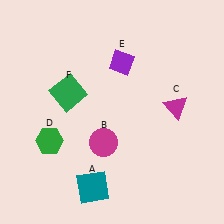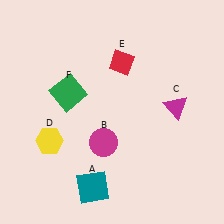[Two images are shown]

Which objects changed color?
D changed from green to yellow. E changed from purple to red.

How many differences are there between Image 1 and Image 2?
There are 2 differences between the two images.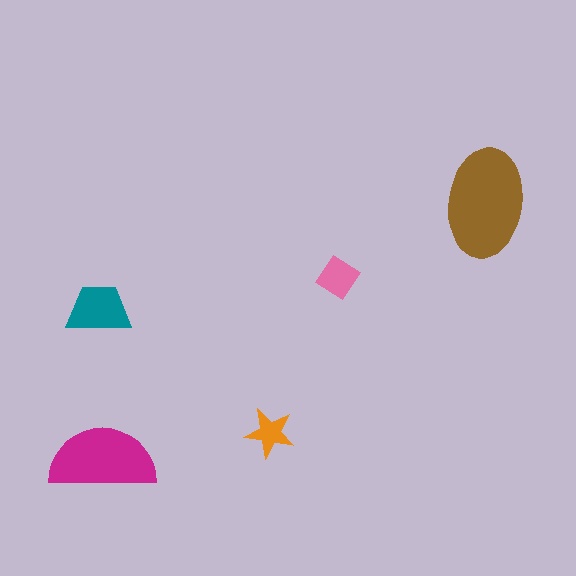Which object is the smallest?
The orange star.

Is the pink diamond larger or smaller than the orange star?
Larger.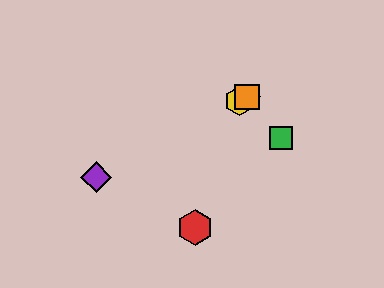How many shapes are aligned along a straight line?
4 shapes (the blue diamond, the yellow hexagon, the purple diamond, the orange square) are aligned along a straight line.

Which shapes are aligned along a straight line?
The blue diamond, the yellow hexagon, the purple diamond, the orange square are aligned along a straight line.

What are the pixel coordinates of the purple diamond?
The purple diamond is at (96, 177).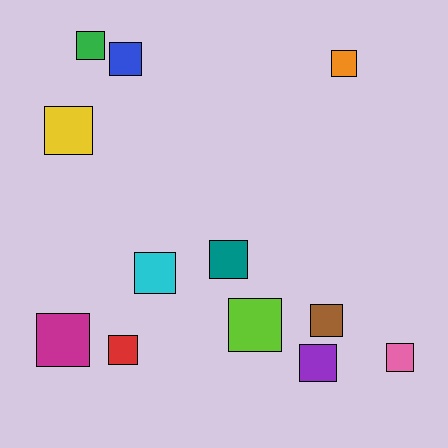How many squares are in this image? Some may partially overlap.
There are 12 squares.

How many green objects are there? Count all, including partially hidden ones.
There is 1 green object.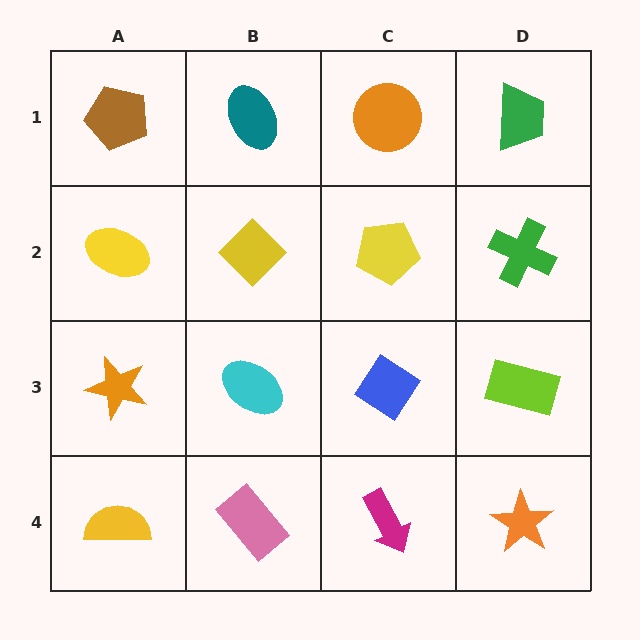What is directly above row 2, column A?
A brown pentagon.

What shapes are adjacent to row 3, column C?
A yellow pentagon (row 2, column C), a magenta arrow (row 4, column C), a cyan ellipse (row 3, column B), a lime rectangle (row 3, column D).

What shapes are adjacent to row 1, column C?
A yellow pentagon (row 2, column C), a teal ellipse (row 1, column B), a green trapezoid (row 1, column D).